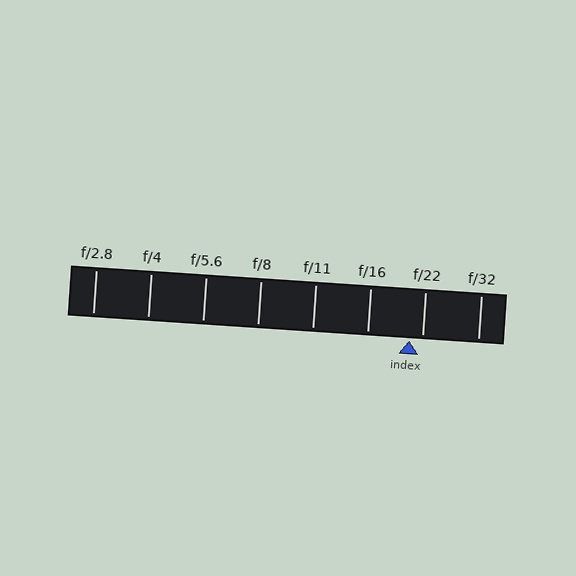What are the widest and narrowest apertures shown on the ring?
The widest aperture shown is f/2.8 and the narrowest is f/32.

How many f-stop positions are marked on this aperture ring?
There are 8 f-stop positions marked.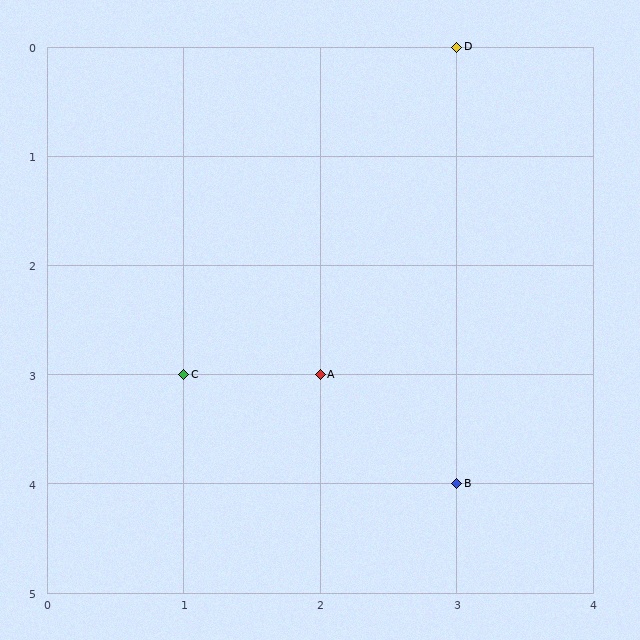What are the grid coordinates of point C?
Point C is at grid coordinates (1, 3).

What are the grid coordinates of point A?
Point A is at grid coordinates (2, 3).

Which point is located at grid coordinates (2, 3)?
Point A is at (2, 3).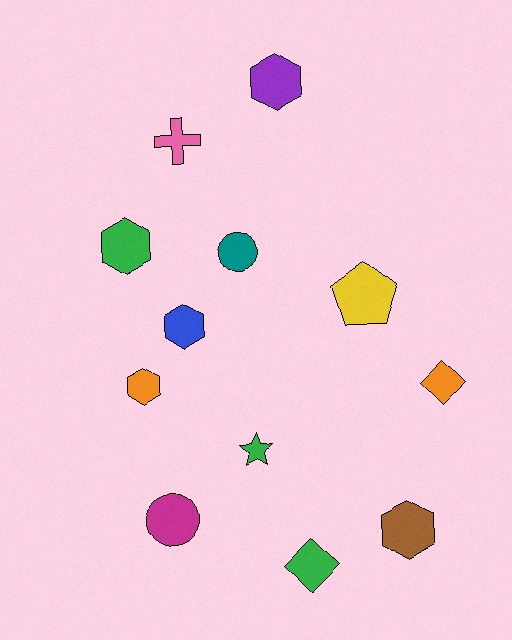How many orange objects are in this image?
There are 2 orange objects.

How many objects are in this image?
There are 12 objects.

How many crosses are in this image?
There is 1 cross.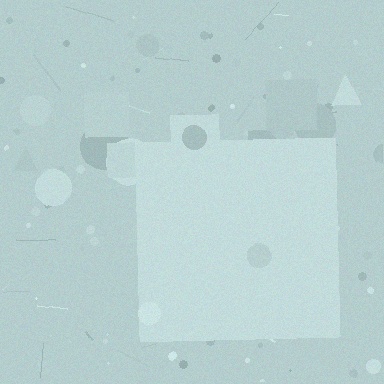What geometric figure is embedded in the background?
A square is embedded in the background.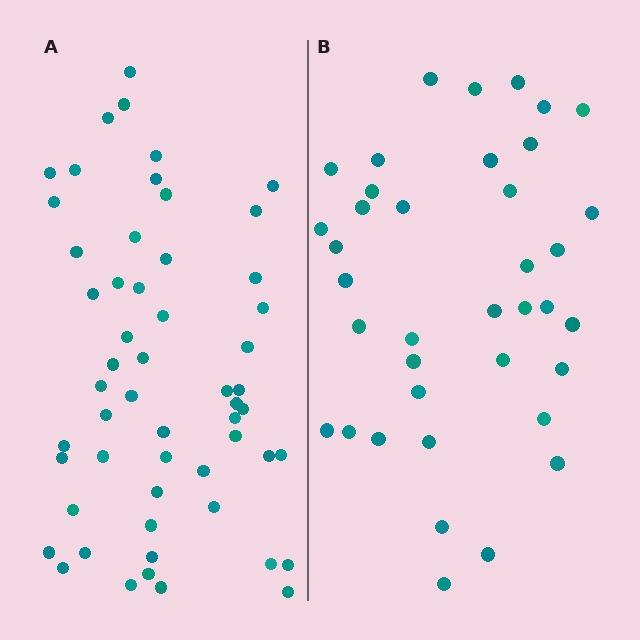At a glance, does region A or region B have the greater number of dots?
Region A (the left region) has more dots.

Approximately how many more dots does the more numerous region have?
Region A has approximately 15 more dots than region B.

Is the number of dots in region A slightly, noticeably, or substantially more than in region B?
Region A has noticeably more, but not dramatically so. The ratio is roughly 1.4 to 1.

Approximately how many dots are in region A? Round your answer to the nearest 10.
About 60 dots. (The exact count is 55, which rounds to 60.)